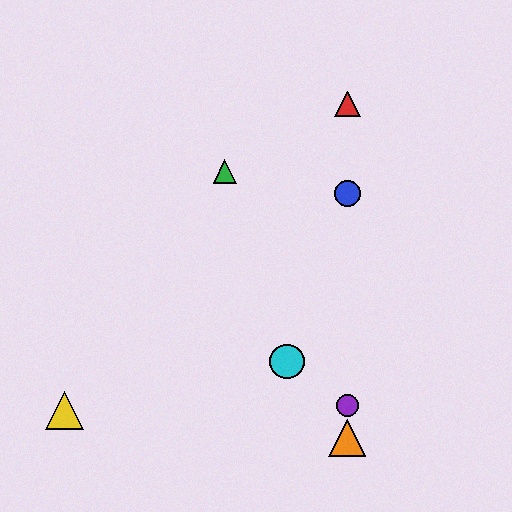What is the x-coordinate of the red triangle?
The red triangle is at x≈347.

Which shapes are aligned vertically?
The red triangle, the blue circle, the purple circle, the orange triangle are aligned vertically.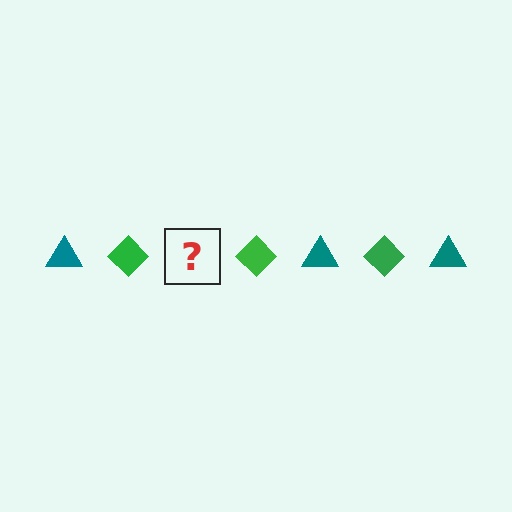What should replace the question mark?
The question mark should be replaced with a teal triangle.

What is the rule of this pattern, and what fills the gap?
The rule is that the pattern alternates between teal triangle and green diamond. The gap should be filled with a teal triangle.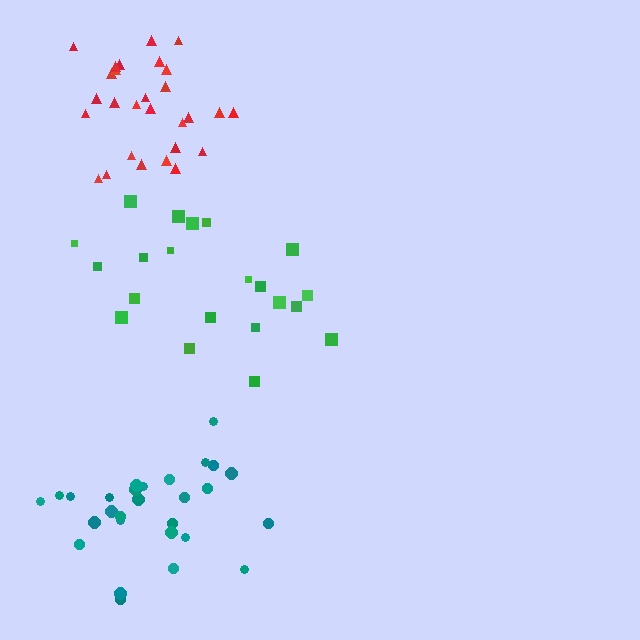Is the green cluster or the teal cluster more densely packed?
Teal.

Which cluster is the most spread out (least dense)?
Green.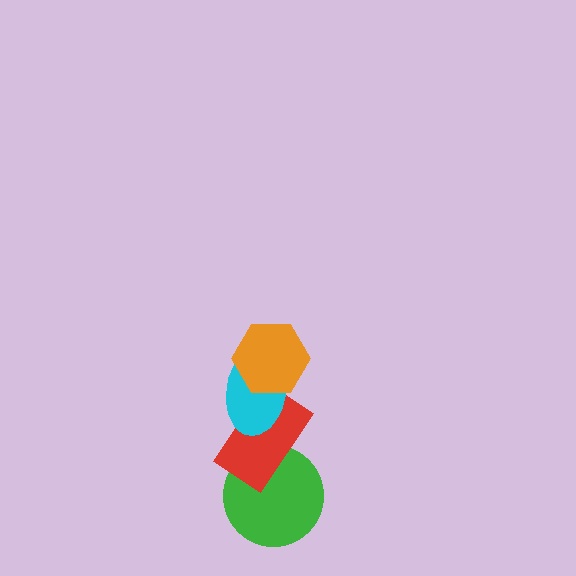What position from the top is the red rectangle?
The red rectangle is 3rd from the top.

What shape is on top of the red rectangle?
The cyan ellipse is on top of the red rectangle.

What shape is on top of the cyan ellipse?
The orange hexagon is on top of the cyan ellipse.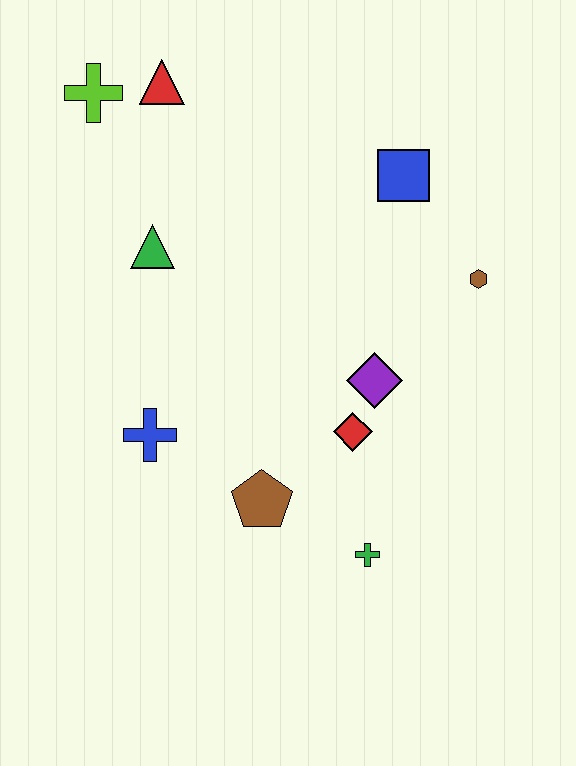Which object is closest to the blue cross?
The brown pentagon is closest to the blue cross.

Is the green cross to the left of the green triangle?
No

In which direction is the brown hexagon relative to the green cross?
The brown hexagon is above the green cross.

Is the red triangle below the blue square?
No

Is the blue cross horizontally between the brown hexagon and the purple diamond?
No